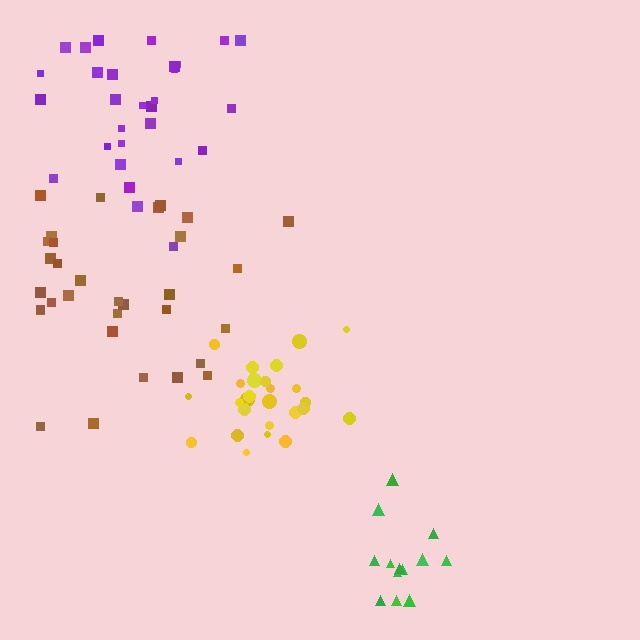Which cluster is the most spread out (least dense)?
Green.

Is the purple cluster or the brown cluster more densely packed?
Purple.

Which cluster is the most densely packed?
Yellow.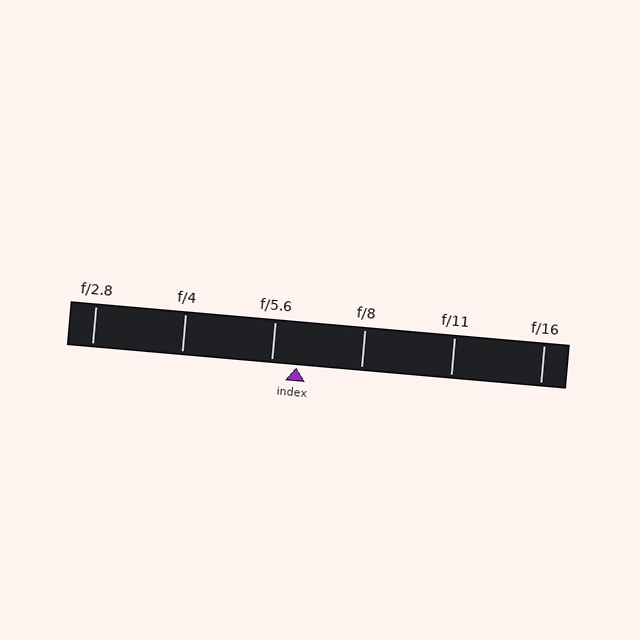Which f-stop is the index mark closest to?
The index mark is closest to f/5.6.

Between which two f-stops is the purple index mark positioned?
The index mark is between f/5.6 and f/8.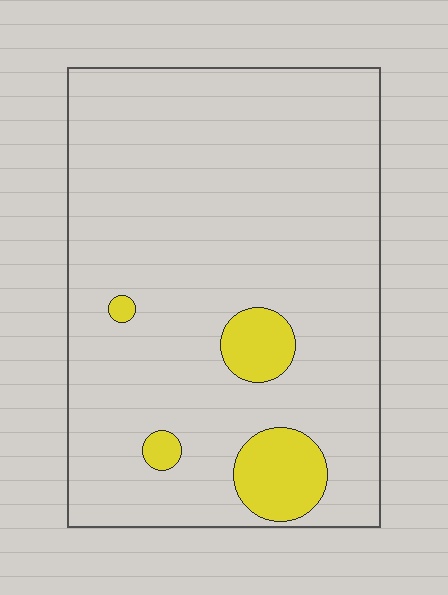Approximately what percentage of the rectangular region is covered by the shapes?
Approximately 10%.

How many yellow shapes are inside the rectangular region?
4.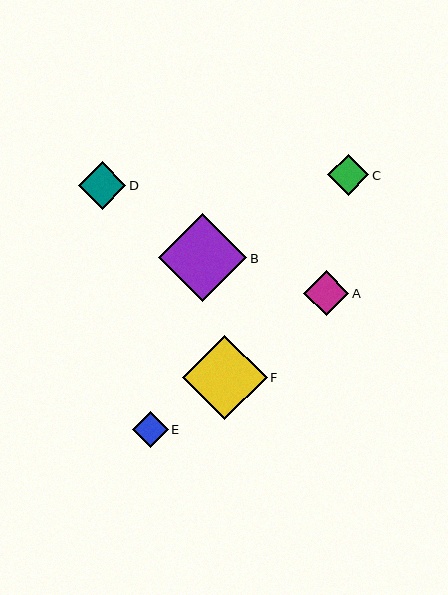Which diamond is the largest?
Diamond B is the largest with a size of approximately 88 pixels.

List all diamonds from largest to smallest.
From largest to smallest: B, F, D, A, C, E.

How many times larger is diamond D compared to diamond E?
Diamond D is approximately 1.3 times the size of diamond E.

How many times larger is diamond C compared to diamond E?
Diamond C is approximately 1.1 times the size of diamond E.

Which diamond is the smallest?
Diamond E is the smallest with a size of approximately 36 pixels.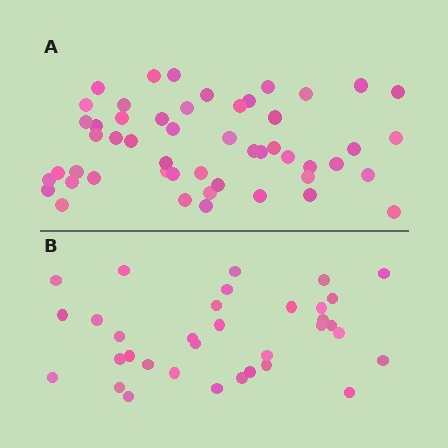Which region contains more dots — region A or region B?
Region A (the top region) has more dots.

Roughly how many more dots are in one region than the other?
Region A has approximately 15 more dots than region B.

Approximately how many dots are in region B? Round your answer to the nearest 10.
About 30 dots. (The exact count is 34, which rounds to 30.)